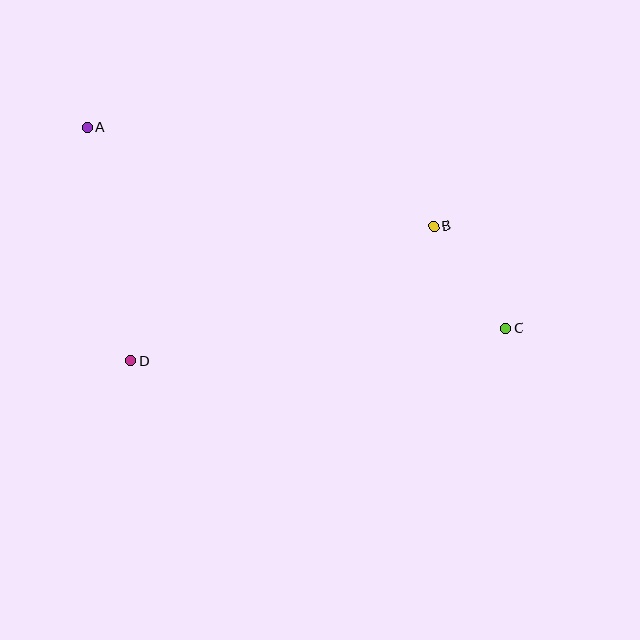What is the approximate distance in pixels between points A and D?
The distance between A and D is approximately 238 pixels.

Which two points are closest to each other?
Points B and C are closest to each other.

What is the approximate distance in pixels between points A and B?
The distance between A and B is approximately 360 pixels.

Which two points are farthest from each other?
Points A and C are farthest from each other.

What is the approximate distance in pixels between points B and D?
The distance between B and D is approximately 331 pixels.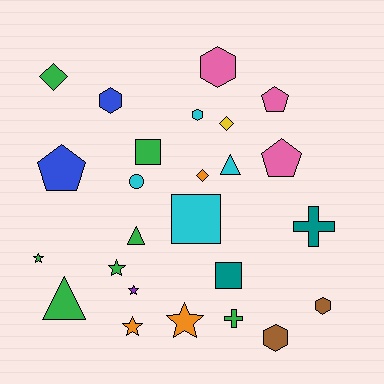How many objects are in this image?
There are 25 objects.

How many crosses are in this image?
There are 2 crosses.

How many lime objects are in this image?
There are no lime objects.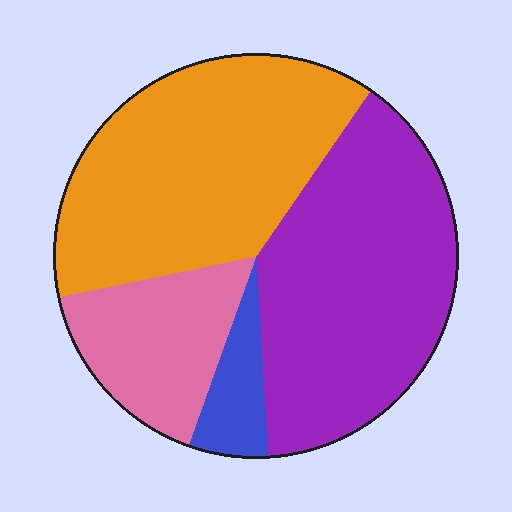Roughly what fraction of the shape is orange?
Orange covers 38% of the shape.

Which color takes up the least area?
Blue, at roughly 5%.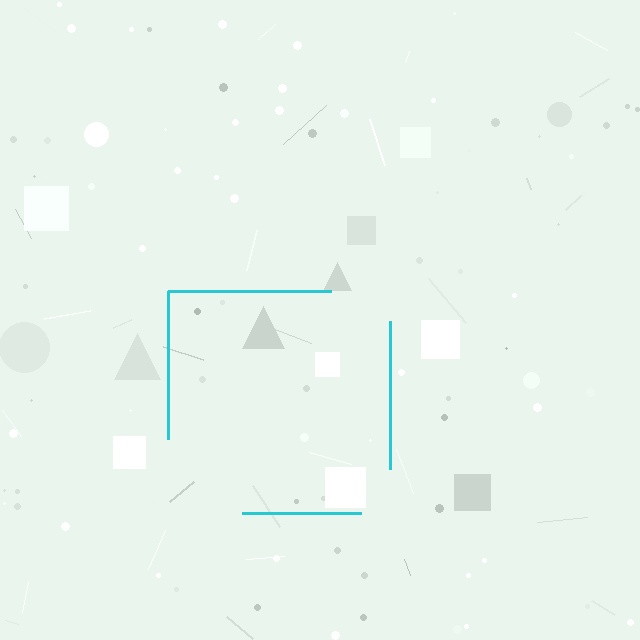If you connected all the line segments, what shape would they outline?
They would outline a square.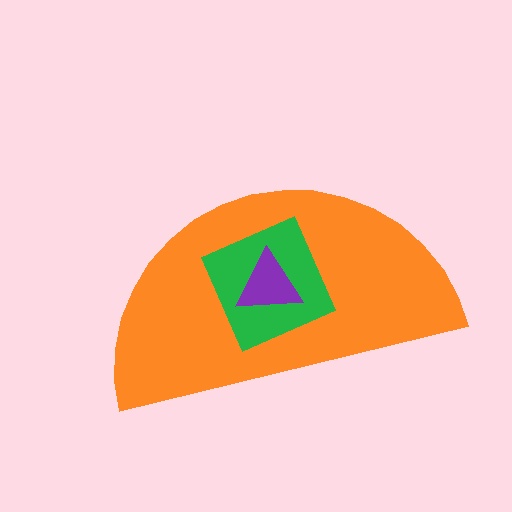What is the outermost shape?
The orange semicircle.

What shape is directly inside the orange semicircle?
The green diamond.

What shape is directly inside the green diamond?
The purple triangle.